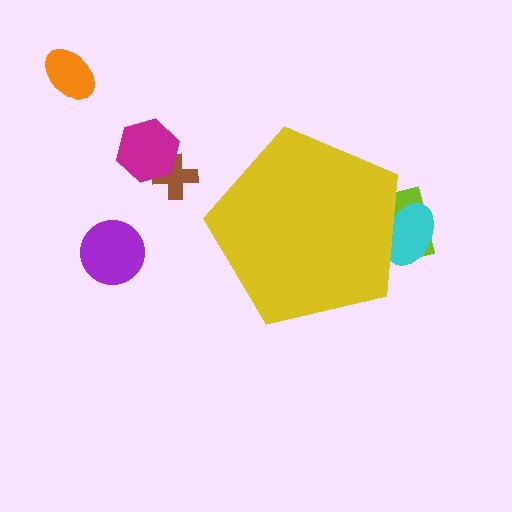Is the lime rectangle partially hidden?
Yes, the lime rectangle is partially hidden behind the yellow pentagon.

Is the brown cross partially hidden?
No, the brown cross is fully visible.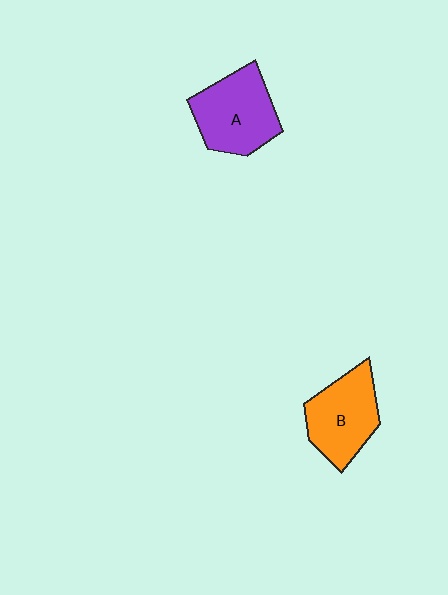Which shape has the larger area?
Shape A (purple).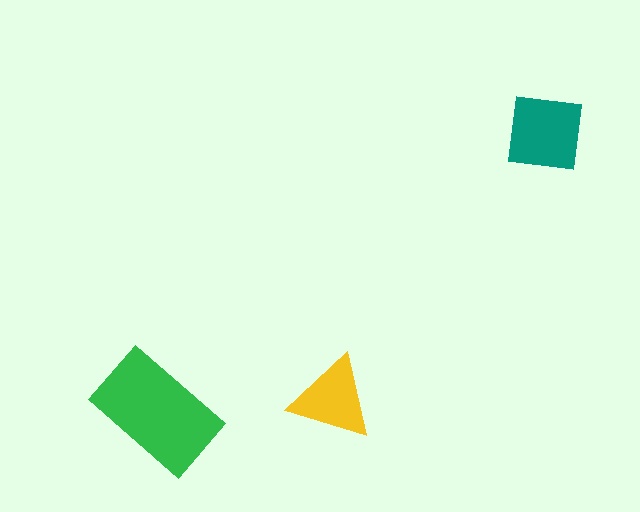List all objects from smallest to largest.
The yellow triangle, the teal square, the green rectangle.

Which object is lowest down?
The green rectangle is bottommost.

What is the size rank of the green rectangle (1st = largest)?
1st.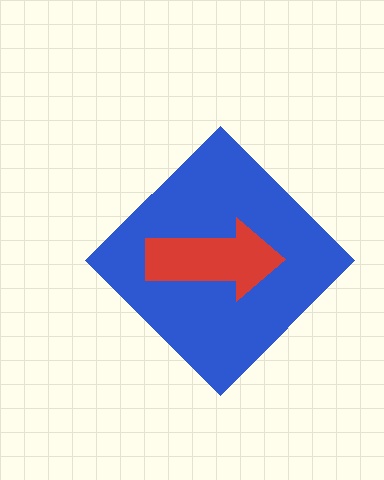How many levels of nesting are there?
2.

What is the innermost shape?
The red arrow.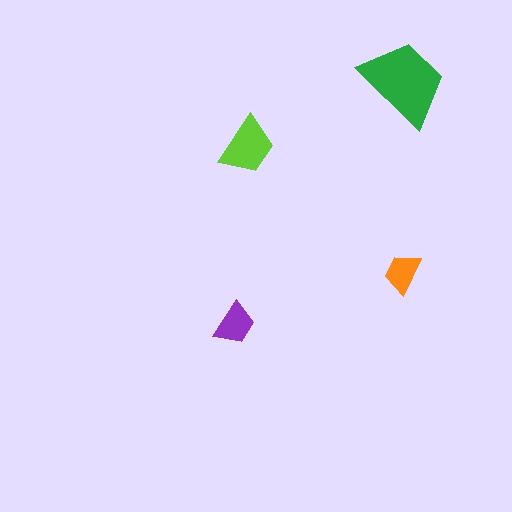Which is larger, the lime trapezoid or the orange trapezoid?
The lime one.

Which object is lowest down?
The purple trapezoid is bottommost.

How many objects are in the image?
There are 4 objects in the image.